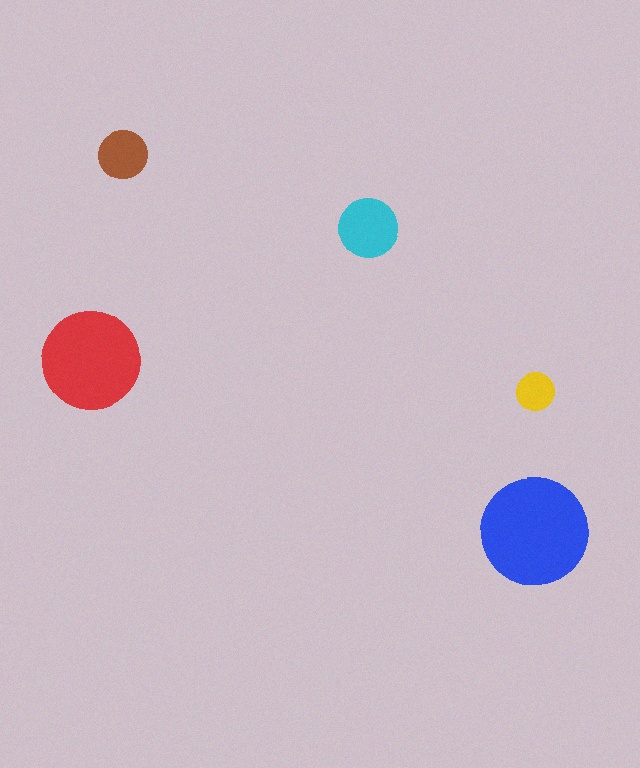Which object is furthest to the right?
The yellow circle is rightmost.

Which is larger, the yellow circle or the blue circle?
The blue one.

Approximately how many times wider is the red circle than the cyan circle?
About 1.5 times wider.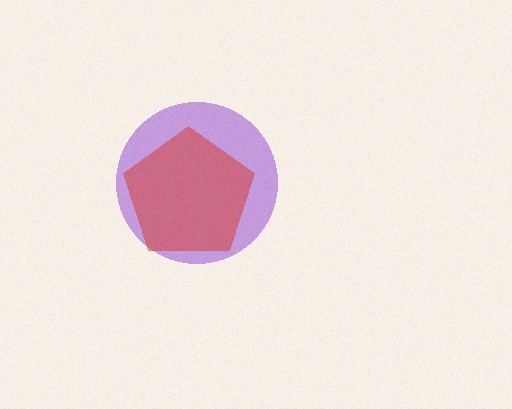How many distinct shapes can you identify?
There are 2 distinct shapes: a purple circle, a red pentagon.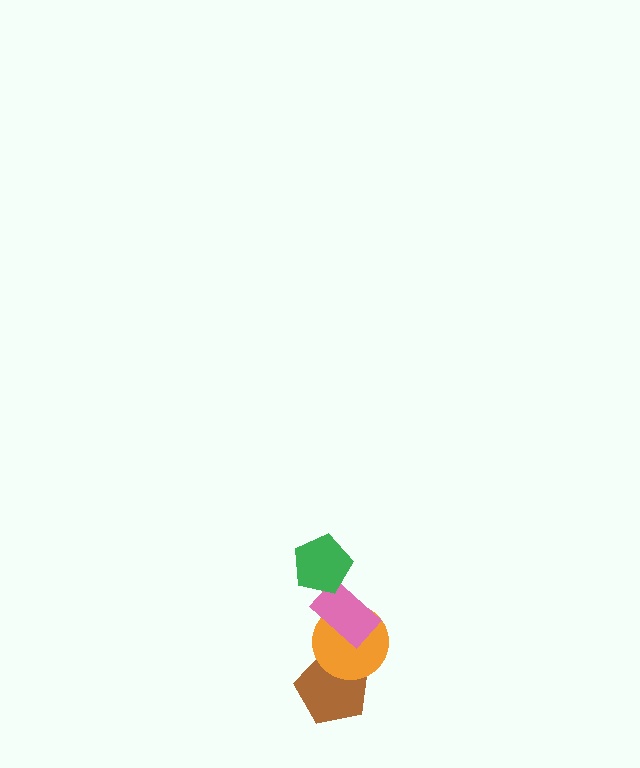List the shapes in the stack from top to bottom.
From top to bottom: the green pentagon, the pink rectangle, the orange circle, the brown pentagon.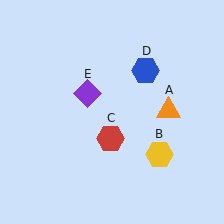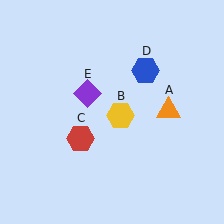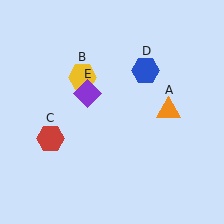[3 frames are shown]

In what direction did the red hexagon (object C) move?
The red hexagon (object C) moved left.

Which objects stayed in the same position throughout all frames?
Orange triangle (object A) and blue hexagon (object D) and purple diamond (object E) remained stationary.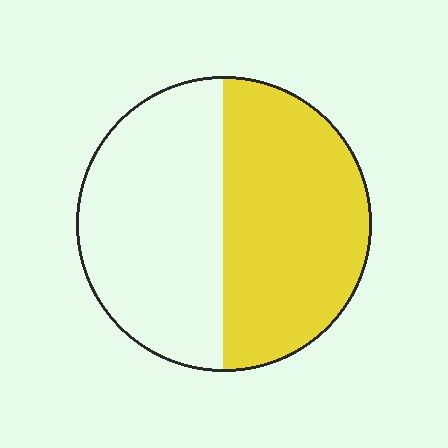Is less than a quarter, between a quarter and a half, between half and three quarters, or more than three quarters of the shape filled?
Between half and three quarters.